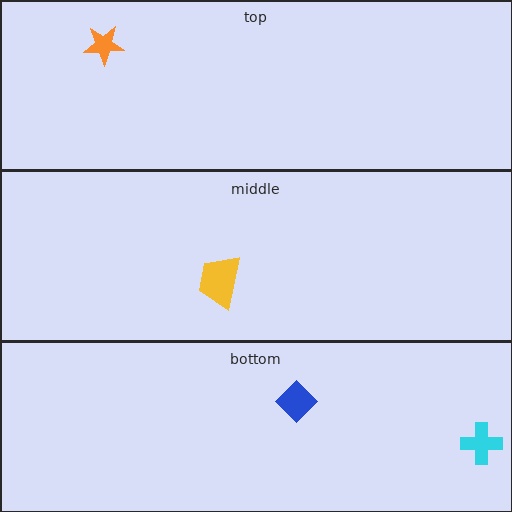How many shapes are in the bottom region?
2.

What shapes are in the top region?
The orange star.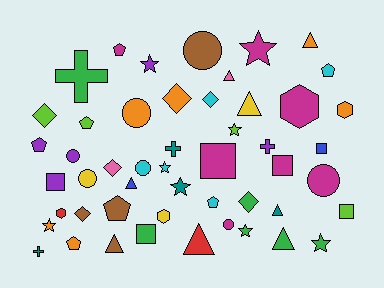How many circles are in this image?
There are 7 circles.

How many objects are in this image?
There are 50 objects.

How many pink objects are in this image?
There are 2 pink objects.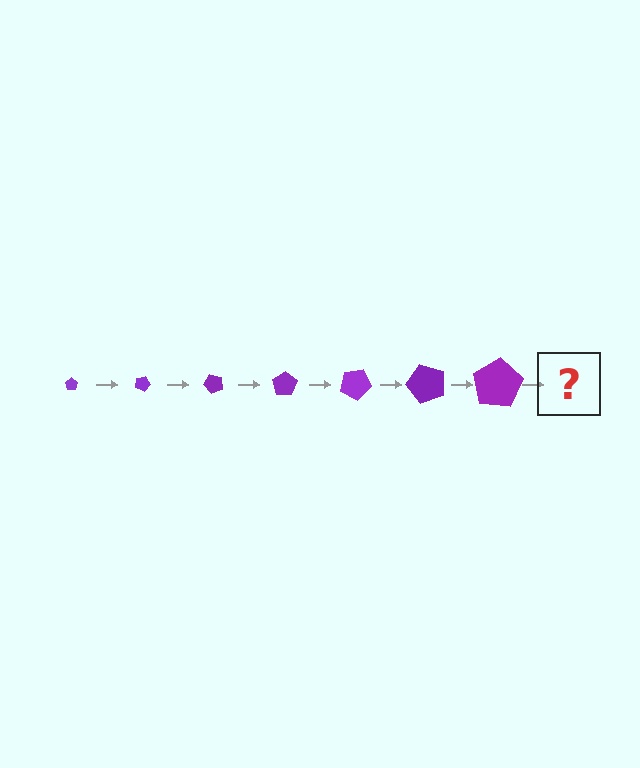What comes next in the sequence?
The next element should be a pentagon, larger than the previous one and rotated 175 degrees from the start.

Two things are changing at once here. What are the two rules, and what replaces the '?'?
The two rules are that the pentagon grows larger each step and it rotates 25 degrees each step. The '?' should be a pentagon, larger than the previous one and rotated 175 degrees from the start.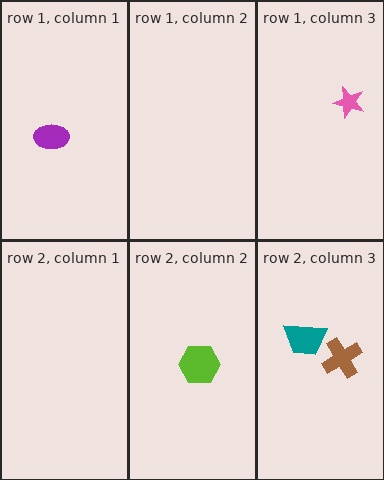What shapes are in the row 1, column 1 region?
The purple ellipse.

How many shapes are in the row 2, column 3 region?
2.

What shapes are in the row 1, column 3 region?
The pink star.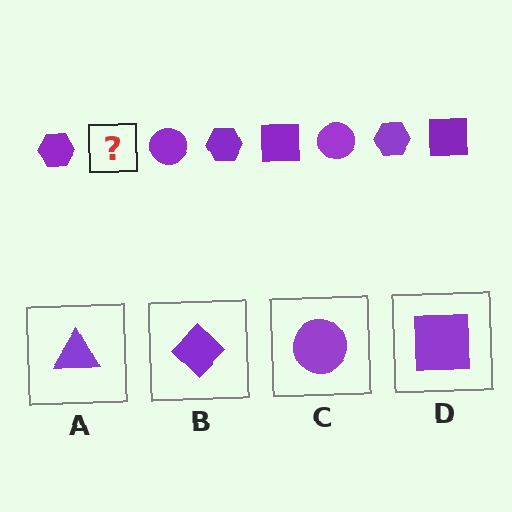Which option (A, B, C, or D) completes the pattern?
D.